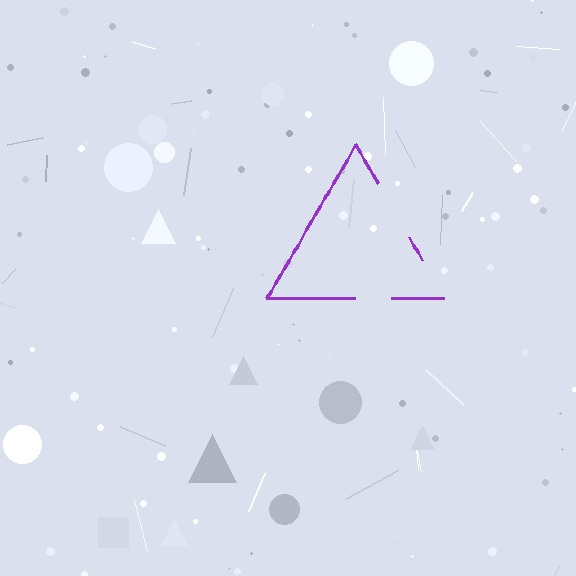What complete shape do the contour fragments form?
The contour fragments form a triangle.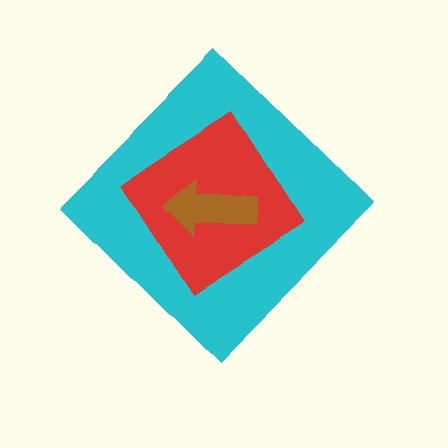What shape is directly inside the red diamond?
The brown arrow.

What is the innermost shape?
The brown arrow.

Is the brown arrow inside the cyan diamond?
Yes.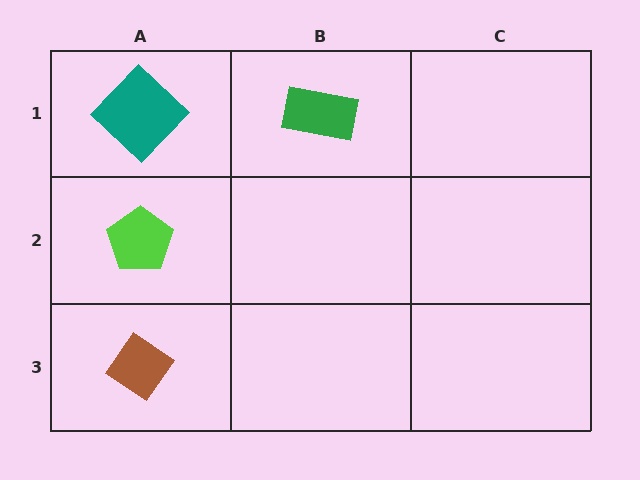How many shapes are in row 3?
1 shape.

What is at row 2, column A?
A lime pentagon.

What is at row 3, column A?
A brown diamond.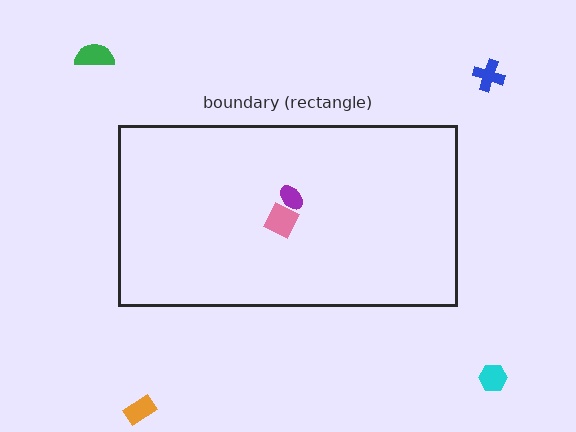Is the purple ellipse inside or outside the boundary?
Inside.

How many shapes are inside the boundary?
2 inside, 4 outside.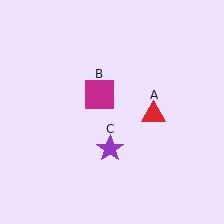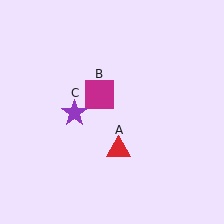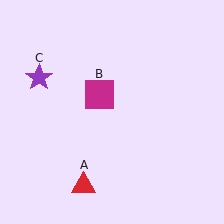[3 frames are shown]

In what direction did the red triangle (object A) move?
The red triangle (object A) moved down and to the left.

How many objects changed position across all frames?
2 objects changed position: red triangle (object A), purple star (object C).